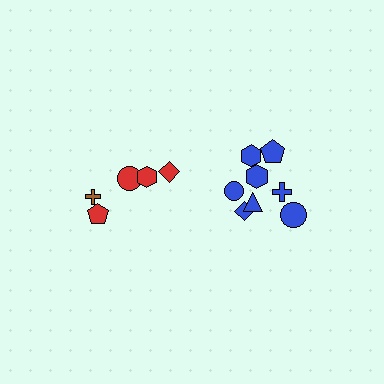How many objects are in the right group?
There are 8 objects.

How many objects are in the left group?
There are 5 objects.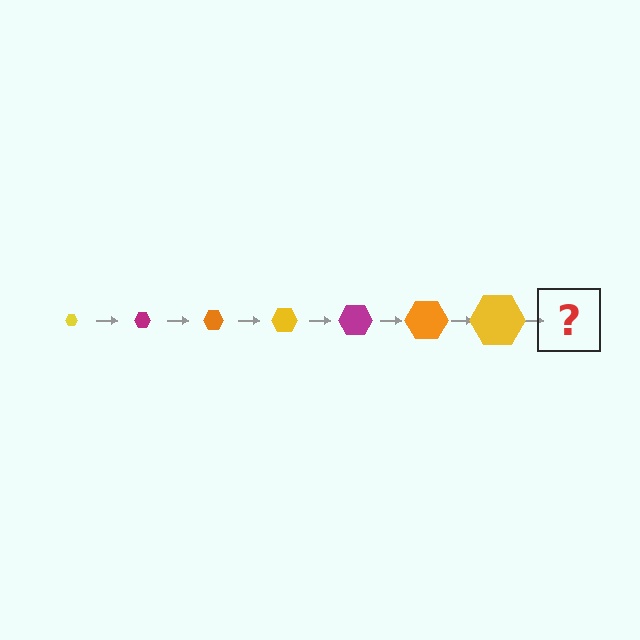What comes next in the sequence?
The next element should be a magenta hexagon, larger than the previous one.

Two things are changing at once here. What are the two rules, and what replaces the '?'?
The two rules are that the hexagon grows larger each step and the color cycles through yellow, magenta, and orange. The '?' should be a magenta hexagon, larger than the previous one.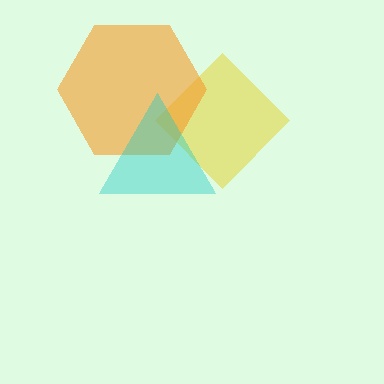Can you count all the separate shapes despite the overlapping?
Yes, there are 3 separate shapes.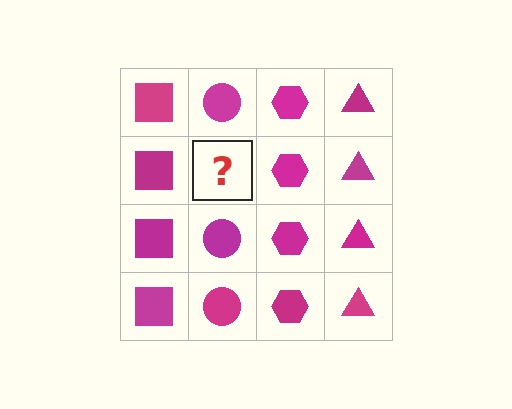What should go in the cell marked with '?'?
The missing cell should contain a magenta circle.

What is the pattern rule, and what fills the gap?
The rule is that each column has a consistent shape. The gap should be filled with a magenta circle.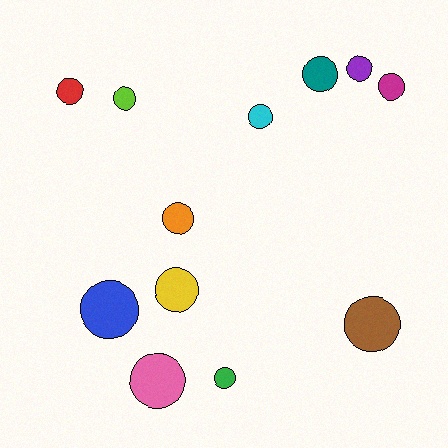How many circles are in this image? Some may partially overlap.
There are 12 circles.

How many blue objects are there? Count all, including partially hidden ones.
There is 1 blue object.